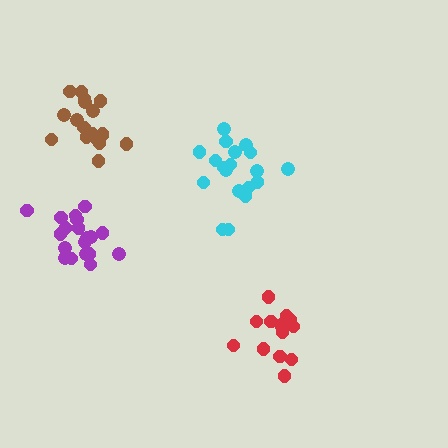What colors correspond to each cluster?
The clusters are colored: brown, red, purple, cyan.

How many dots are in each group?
Group 1: 19 dots, Group 2: 14 dots, Group 3: 19 dots, Group 4: 19 dots (71 total).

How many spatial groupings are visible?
There are 4 spatial groupings.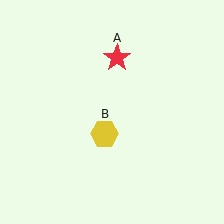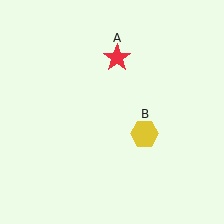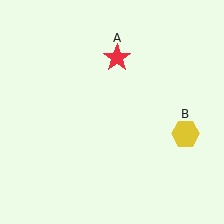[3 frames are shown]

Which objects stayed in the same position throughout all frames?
Red star (object A) remained stationary.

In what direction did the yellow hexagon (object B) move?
The yellow hexagon (object B) moved right.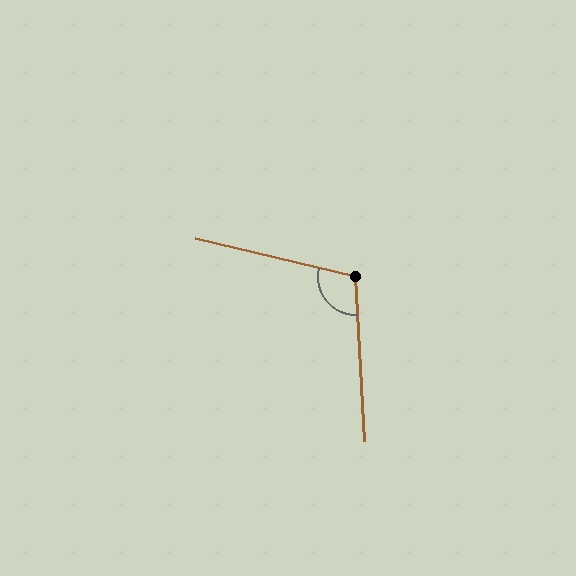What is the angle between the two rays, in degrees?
Approximately 107 degrees.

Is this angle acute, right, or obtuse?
It is obtuse.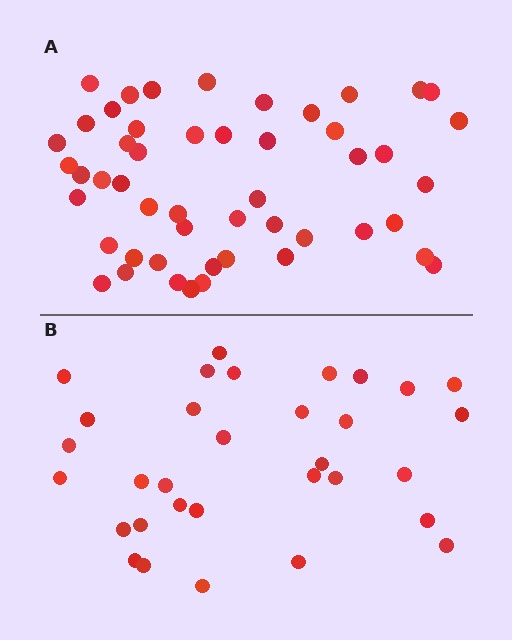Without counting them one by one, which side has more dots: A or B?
Region A (the top region) has more dots.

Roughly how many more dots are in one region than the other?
Region A has approximately 20 more dots than region B.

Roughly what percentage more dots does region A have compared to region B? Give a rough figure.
About 55% more.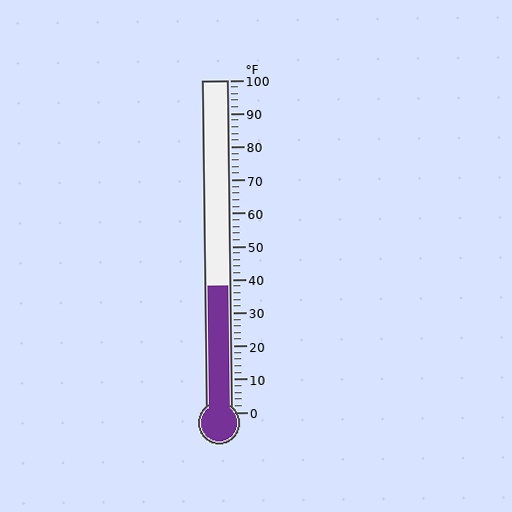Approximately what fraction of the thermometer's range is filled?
The thermometer is filled to approximately 40% of its range.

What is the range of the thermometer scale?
The thermometer scale ranges from 0°F to 100°F.